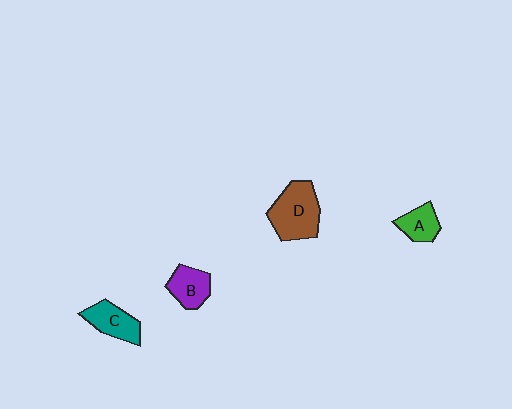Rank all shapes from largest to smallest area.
From largest to smallest: D (brown), C (teal), B (purple), A (green).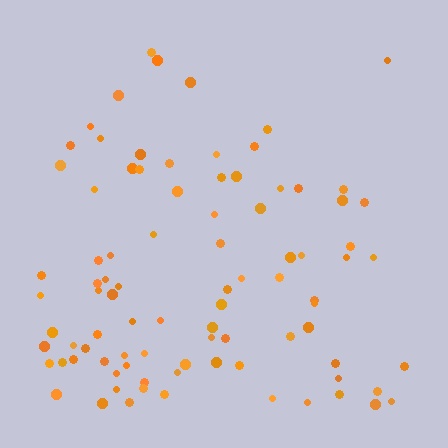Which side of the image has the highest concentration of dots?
The bottom.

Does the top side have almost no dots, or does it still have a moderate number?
Still a moderate number, just noticeably fewer than the bottom.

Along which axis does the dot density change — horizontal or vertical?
Vertical.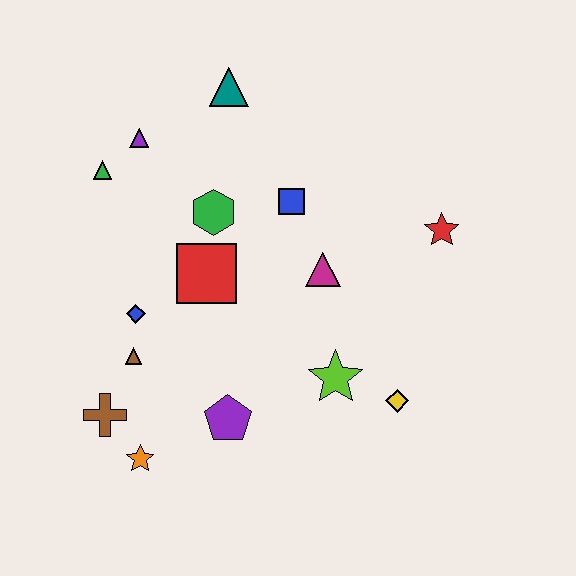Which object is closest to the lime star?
The yellow diamond is closest to the lime star.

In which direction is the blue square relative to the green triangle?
The blue square is to the right of the green triangle.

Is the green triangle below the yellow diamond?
No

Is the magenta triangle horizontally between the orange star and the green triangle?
No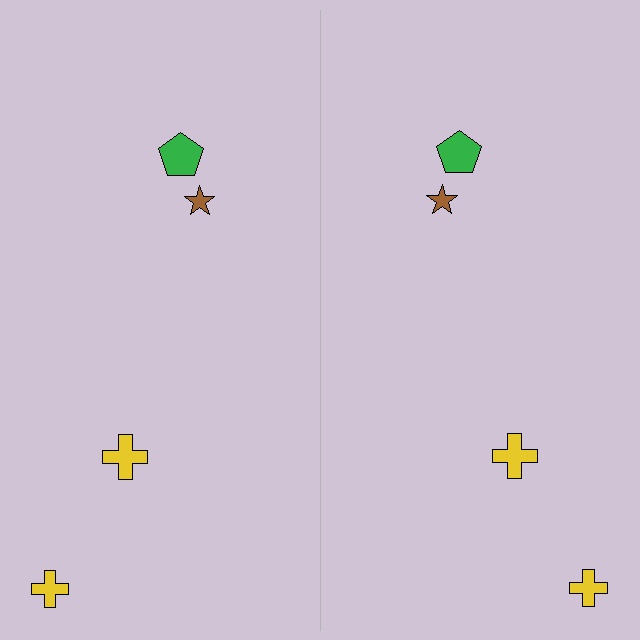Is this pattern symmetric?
Yes, this pattern has bilateral (reflection) symmetry.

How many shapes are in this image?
There are 8 shapes in this image.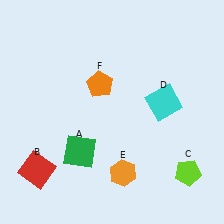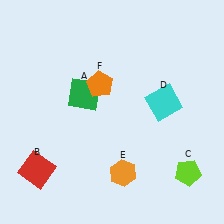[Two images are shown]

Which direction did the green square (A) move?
The green square (A) moved up.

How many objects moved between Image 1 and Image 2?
1 object moved between the two images.